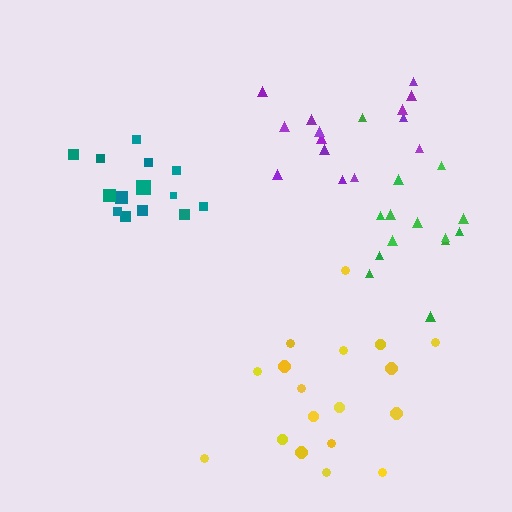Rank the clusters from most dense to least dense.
teal, green, purple, yellow.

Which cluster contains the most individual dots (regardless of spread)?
Yellow (18).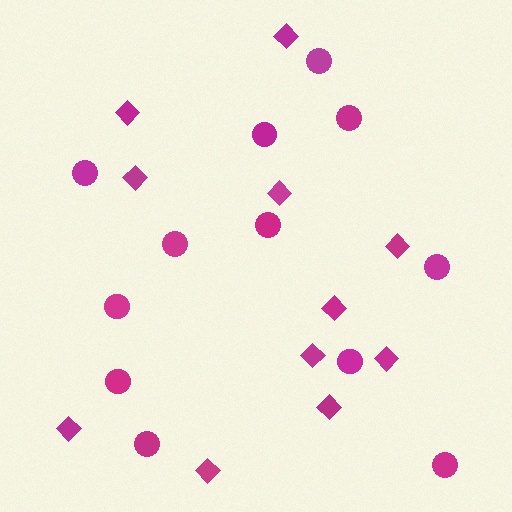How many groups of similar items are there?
There are 2 groups: one group of diamonds (11) and one group of circles (12).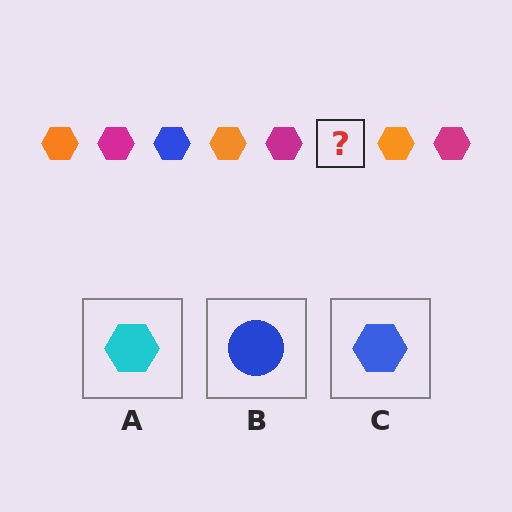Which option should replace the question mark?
Option C.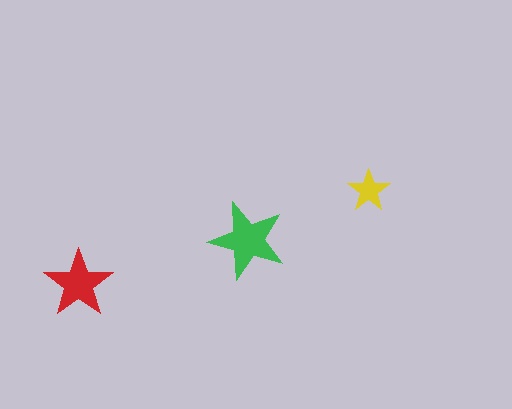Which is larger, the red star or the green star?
The green one.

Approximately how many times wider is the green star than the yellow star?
About 2 times wider.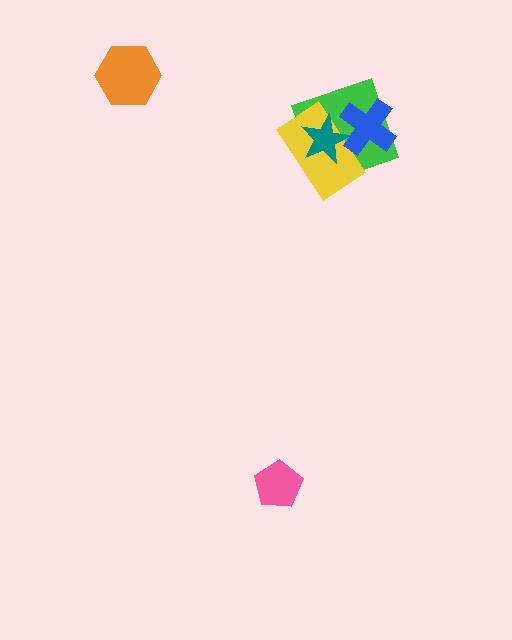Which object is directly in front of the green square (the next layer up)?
The yellow rectangle is directly in front of the green square.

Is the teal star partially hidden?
Yes, it is partially covered by another shape.